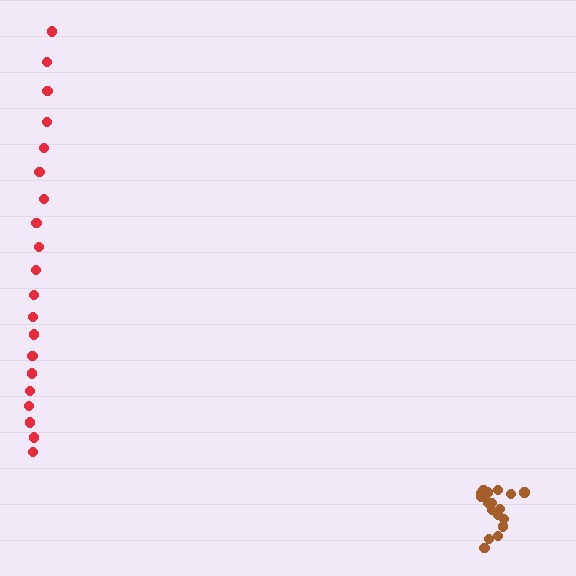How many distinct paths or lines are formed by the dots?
There are 2 distinct paths.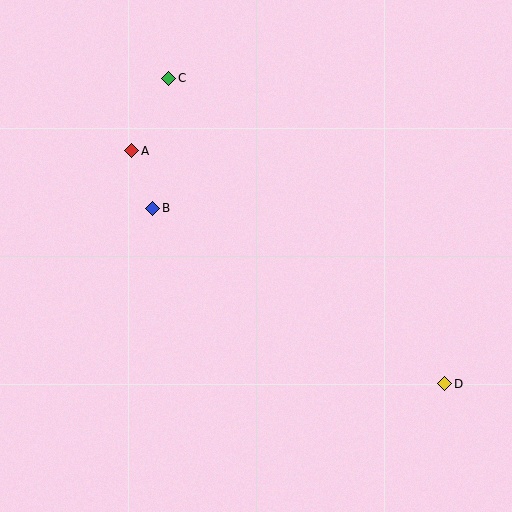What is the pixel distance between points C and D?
The distance between C and D is 412 pixels.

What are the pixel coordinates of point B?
Point B is at (153, 208).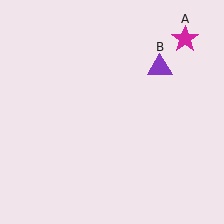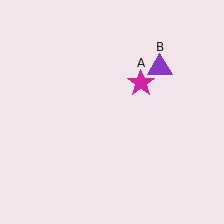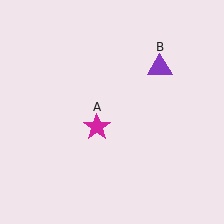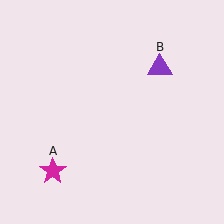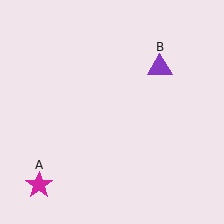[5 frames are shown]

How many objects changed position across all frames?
1 object changed position: magenta star (object A).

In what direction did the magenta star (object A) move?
The magenta star (object A) moved down and to the left.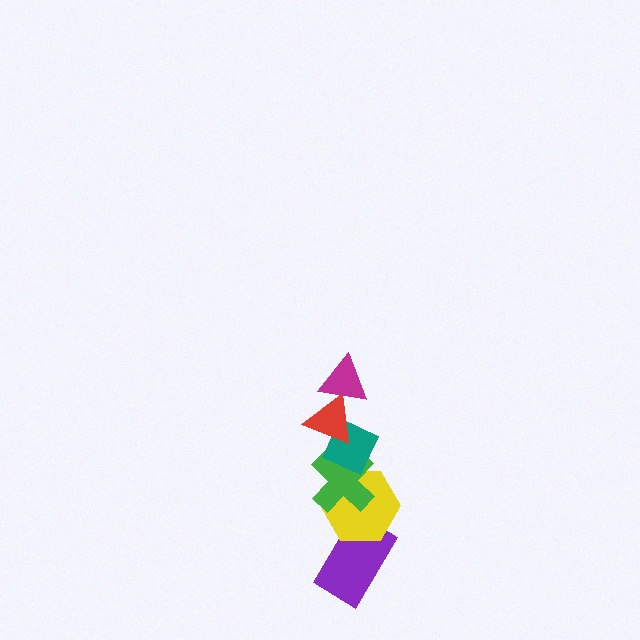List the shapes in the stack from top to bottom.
From top to bottom: the magenta triangle, the red triangle, the teal diamond, the green cross, the yellow hexagon, the purple rectangle.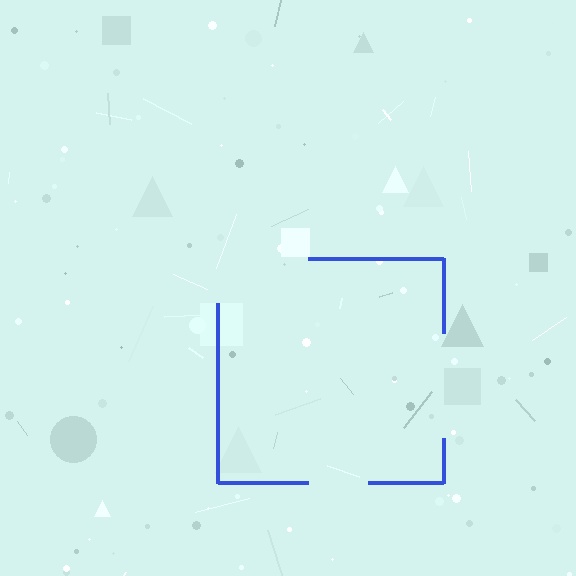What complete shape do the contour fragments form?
The contour fragments form a square.